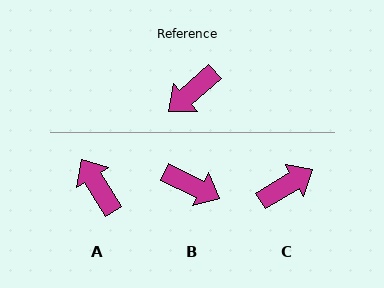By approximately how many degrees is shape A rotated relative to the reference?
Approximately 99 degrees clockwise.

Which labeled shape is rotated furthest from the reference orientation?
C, about 170 degrees away.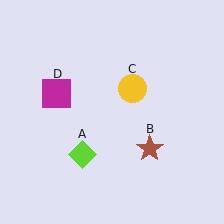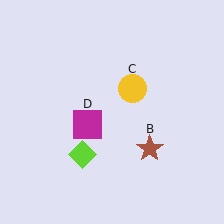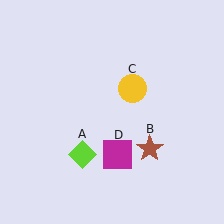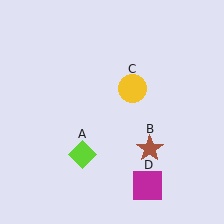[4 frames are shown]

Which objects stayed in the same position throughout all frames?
Lime diamond (object A) and brown star (object B) and yellow circle (object C) remained stationary.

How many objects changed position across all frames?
1 object changed position: magenta square (object D).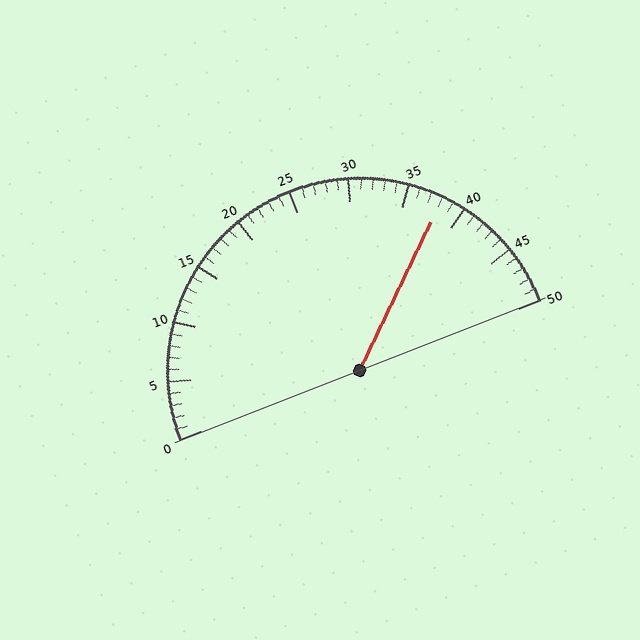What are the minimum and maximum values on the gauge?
The gauge ranges from 0 to 50.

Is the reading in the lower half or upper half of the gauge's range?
The reading is in the upper half of the range (0 to 50).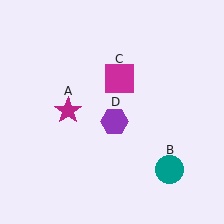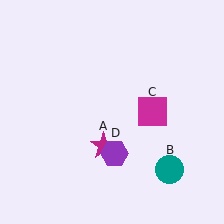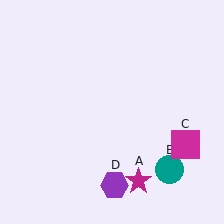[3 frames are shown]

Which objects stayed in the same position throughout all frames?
Teal circle (object B) remained stationary.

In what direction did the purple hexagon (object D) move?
The purple hexagon (object D) moved down.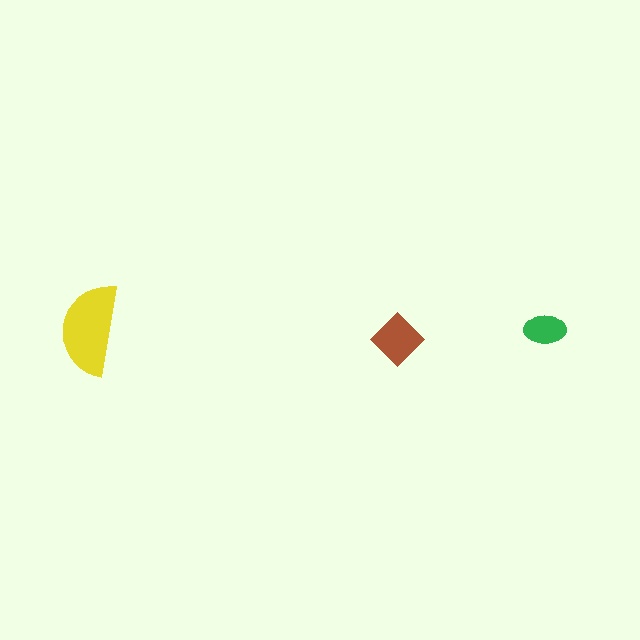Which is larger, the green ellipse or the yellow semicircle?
The yellow semicircle.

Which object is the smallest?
The green ellipse.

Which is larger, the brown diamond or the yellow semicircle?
The yellow semicircle.